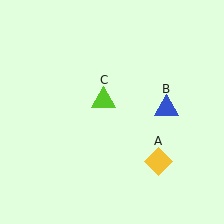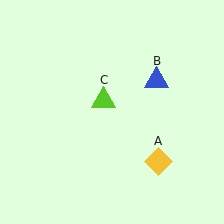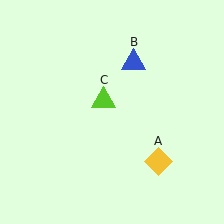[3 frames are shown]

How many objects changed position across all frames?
1 object changed position: blue triangle (object B).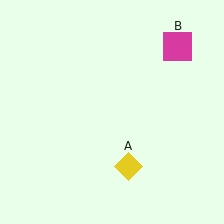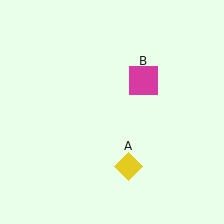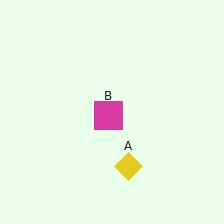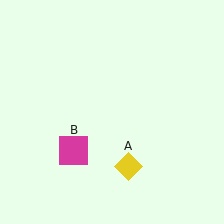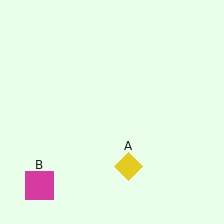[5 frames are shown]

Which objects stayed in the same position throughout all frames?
Yellow diamond (object A) remained stationary.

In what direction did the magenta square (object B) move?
The magenta square (object B) moved down and to the left.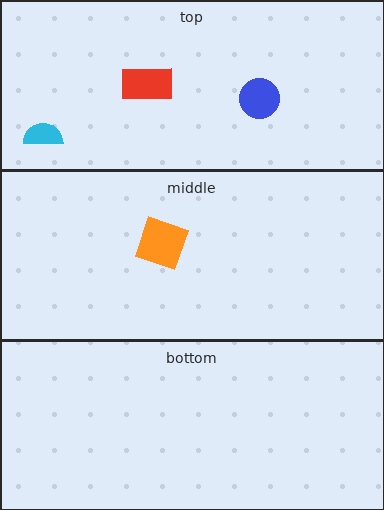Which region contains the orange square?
The middle region.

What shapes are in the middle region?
The orange square.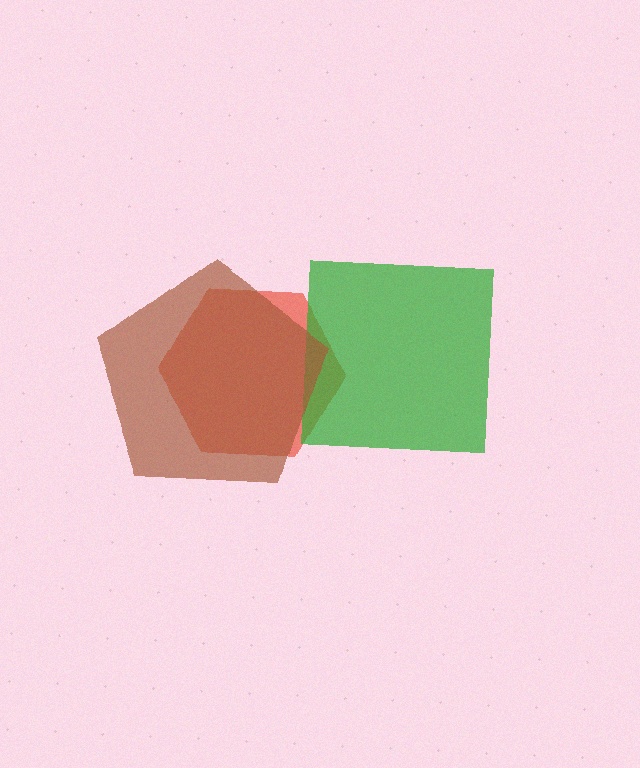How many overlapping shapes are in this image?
There are 3 overlapping shapes in the image.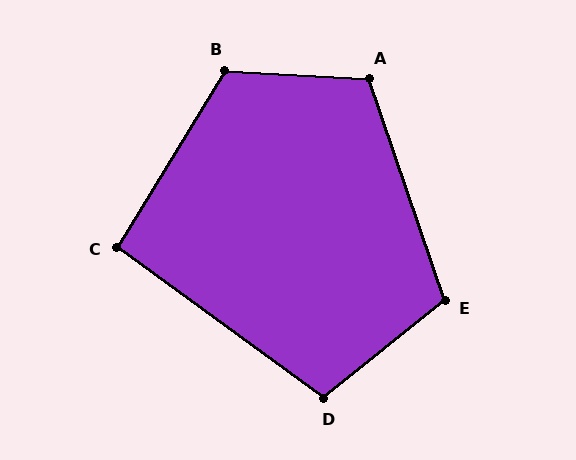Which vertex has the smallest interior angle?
C, at approximately 95 degrees.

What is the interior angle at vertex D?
Approximately 105 degrees (obtuse).